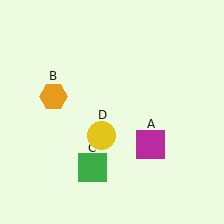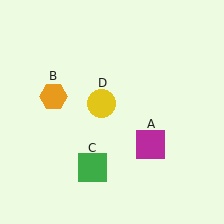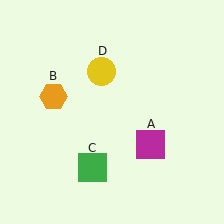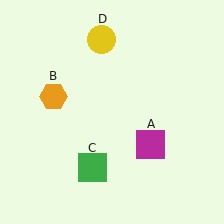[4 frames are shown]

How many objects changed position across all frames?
1 object changed position: yellow circle (object D).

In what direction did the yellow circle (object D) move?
The yellow circle (object D) moved up.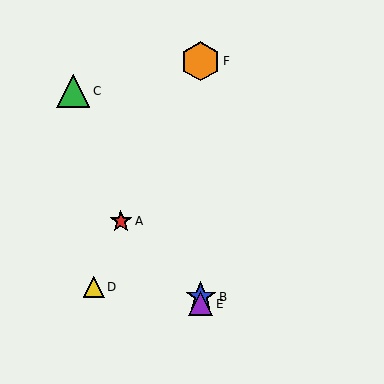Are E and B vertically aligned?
Yes, both are at x≈201.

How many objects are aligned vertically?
3 objects (B, E, F) are aligned vertically.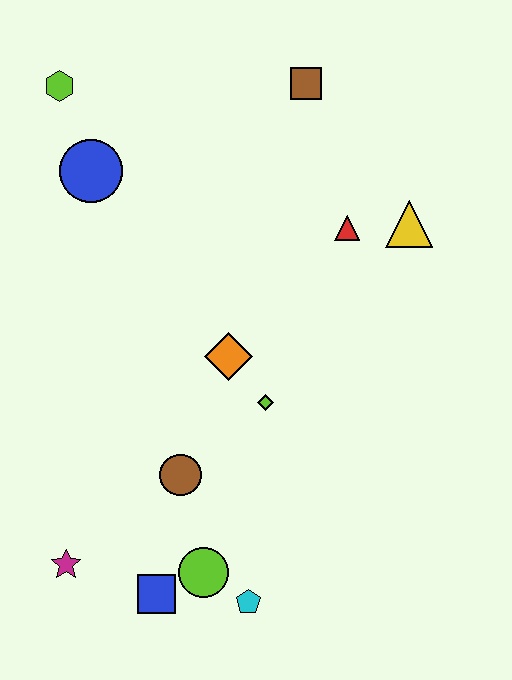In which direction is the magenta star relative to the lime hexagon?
The magenta star is below the lime hexagon.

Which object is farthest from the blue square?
The brown square is farthest from the blue square.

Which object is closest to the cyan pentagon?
The lime circle is closest to the cyan pentagon.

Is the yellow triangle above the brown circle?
Yes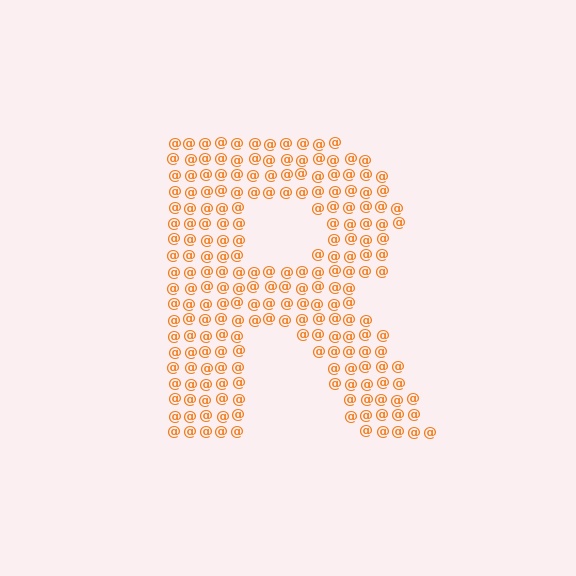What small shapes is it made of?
It is made of small at signs.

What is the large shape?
The large shape is the letter R.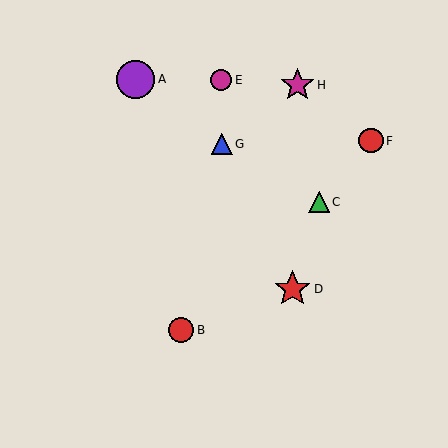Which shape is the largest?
The purple circle (labeled A) is the largest.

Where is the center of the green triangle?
The center of the green triangle is at (319, 202).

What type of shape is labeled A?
Shape A is a purple circle.